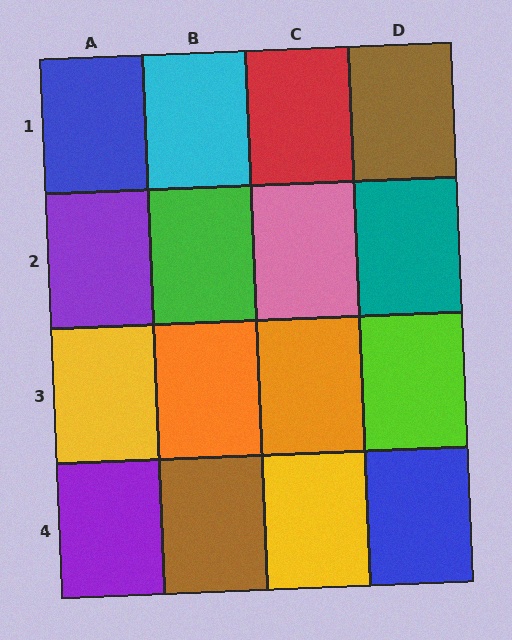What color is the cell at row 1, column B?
Cyan.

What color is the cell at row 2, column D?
Teal.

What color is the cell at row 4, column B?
Brown.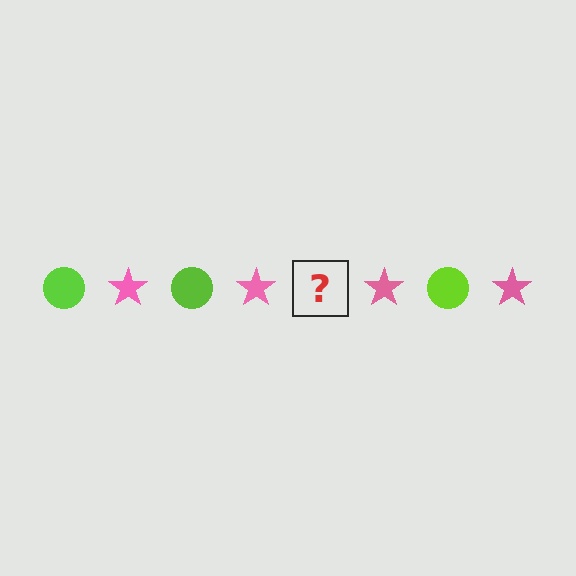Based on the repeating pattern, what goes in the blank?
The blank should be a lime circle.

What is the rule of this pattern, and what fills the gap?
The rule is that the pattern alternates between lime circle and pink star. The gap should be filled with a lime circle.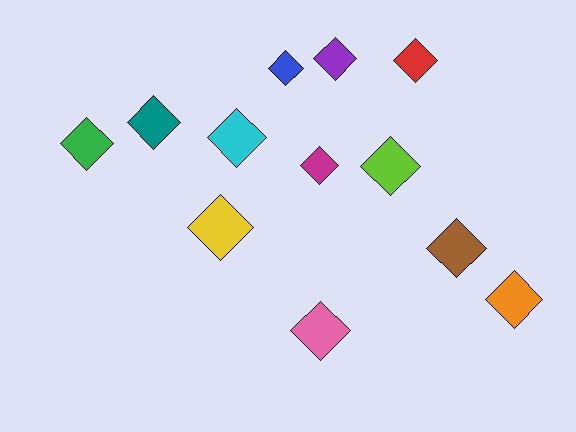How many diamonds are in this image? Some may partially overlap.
There are 12 diamonds.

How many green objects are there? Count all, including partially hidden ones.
There is 1 green object.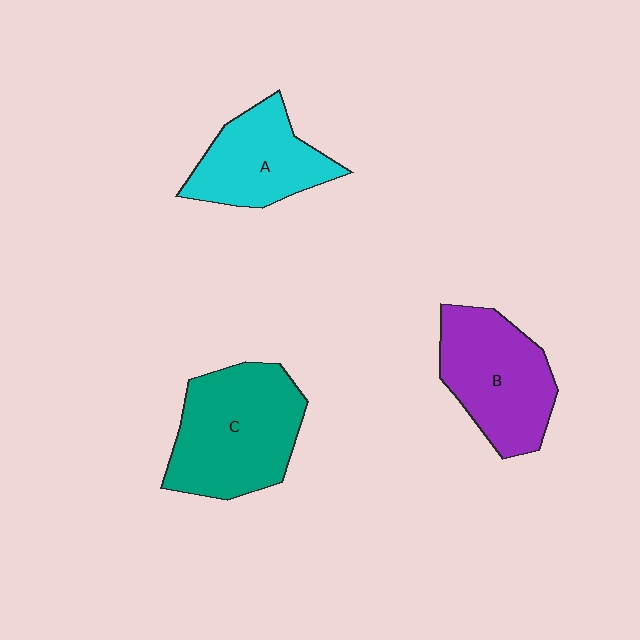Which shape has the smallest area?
Shape A (cyan).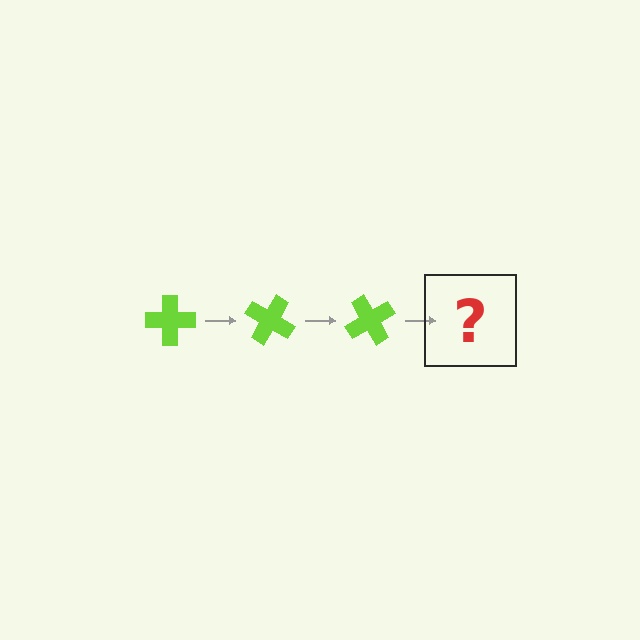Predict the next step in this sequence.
The next step is a lime cross rotated 90 degrees.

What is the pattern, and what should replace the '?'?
The pattern is that the cross rotates 30 degrees each step. The '?' should be a lime cross rotated 90 degrees.